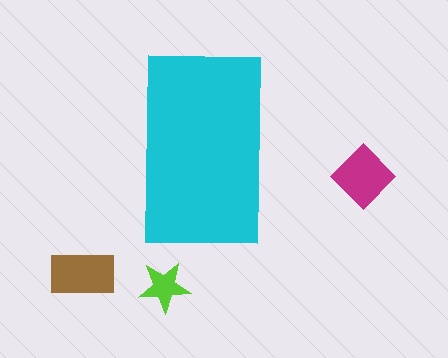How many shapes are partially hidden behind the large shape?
0 shapes are partially hidden.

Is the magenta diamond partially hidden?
No, the magenta diamond is fully visible.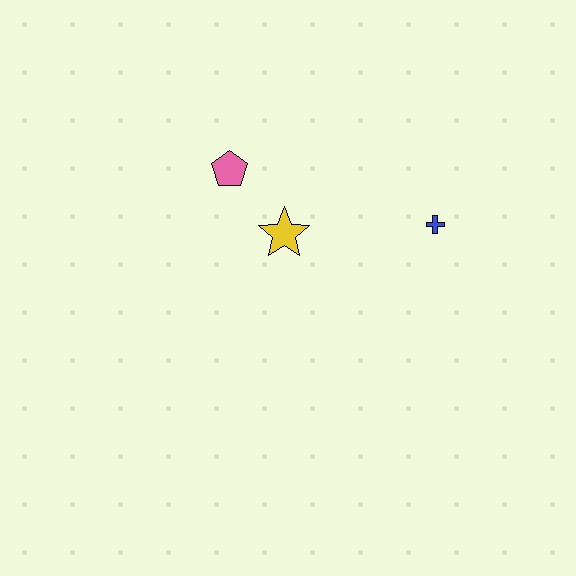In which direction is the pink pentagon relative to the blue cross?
The pink pentagon is to the left of the blue cross.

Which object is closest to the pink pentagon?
The yellow star is closest to the pink pentagon.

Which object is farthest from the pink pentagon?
The blue cross is farthest from the pink pentagon.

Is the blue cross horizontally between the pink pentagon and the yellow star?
No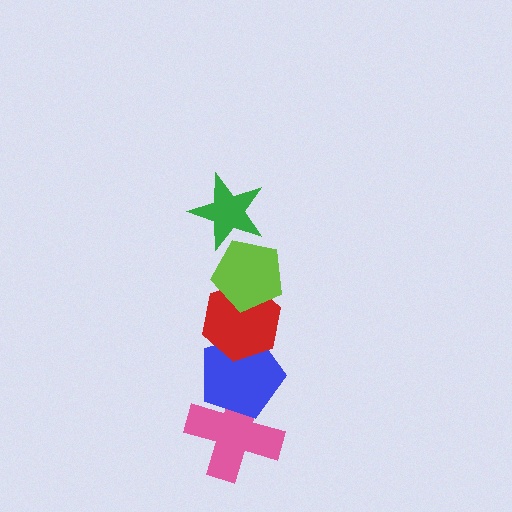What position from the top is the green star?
The green star is 1st from the top.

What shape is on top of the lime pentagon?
The green star is on top of the lime pentagon.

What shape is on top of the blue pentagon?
The red hexagon is on top of the blue pentagon.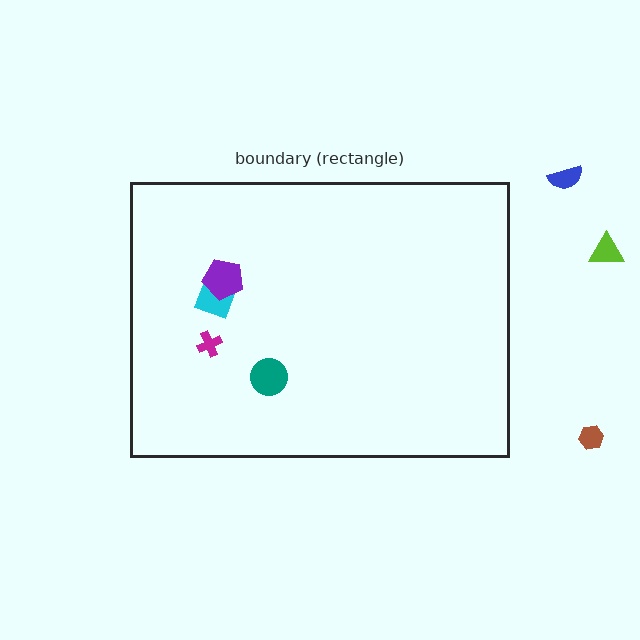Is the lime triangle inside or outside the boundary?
Outside.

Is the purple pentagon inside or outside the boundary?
Inside.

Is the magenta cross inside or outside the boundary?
Inside.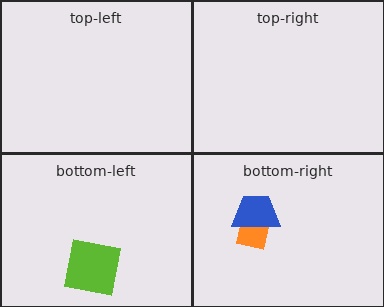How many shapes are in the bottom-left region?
1.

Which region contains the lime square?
The bottom-left region.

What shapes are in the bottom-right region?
The orange square, the blue trapezoid.